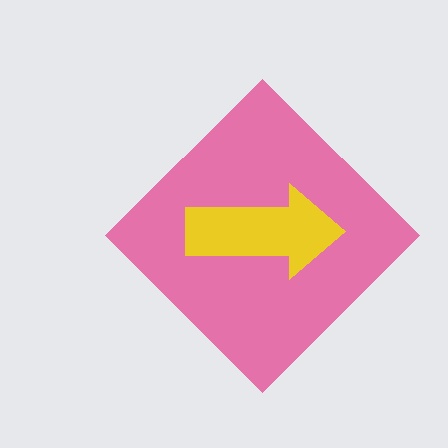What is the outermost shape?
The pink diamond.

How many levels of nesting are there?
2.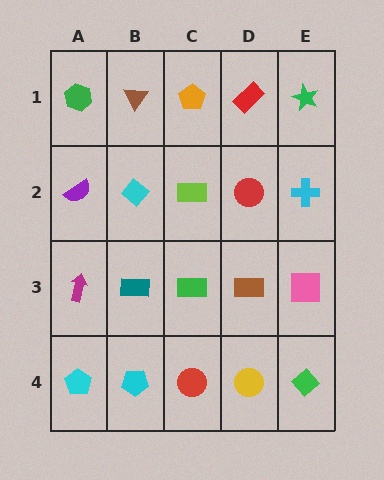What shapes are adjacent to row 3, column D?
A red circle (row 2, column D), a yellow circle (row 4, column D), a green rectangle (row 3, column C), a pink square (row 3, column E).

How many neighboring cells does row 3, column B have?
4.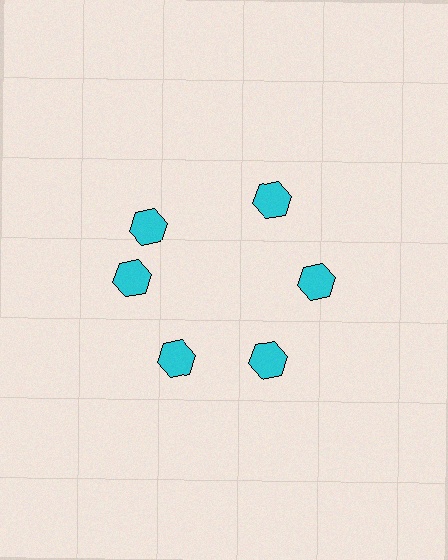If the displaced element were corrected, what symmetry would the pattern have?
It would have 6-fold rotational symmetry — the pattern would map onto itself every 60 degrees.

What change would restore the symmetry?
The symmetry would be restored by rotating it back into even spacing with its neighbors so that all 6 hexagons sit at equal angles and equal distance from the center.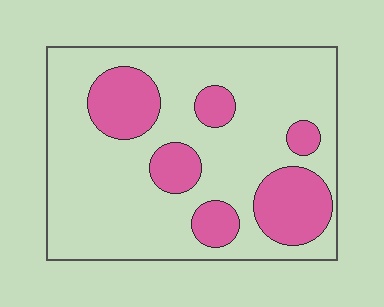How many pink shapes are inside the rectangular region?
6.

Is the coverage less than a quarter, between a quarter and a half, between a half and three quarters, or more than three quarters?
Between a quarter and a half.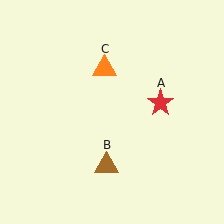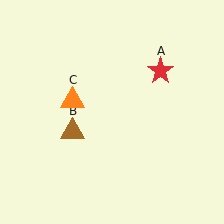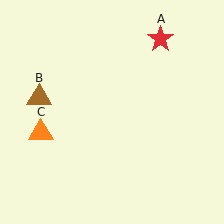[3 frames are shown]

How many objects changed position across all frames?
3 objects changed position: red star (object A), brown triangle (object B), orange triangle (object C).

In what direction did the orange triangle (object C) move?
The orange triangle (object C) moved down and to the left.